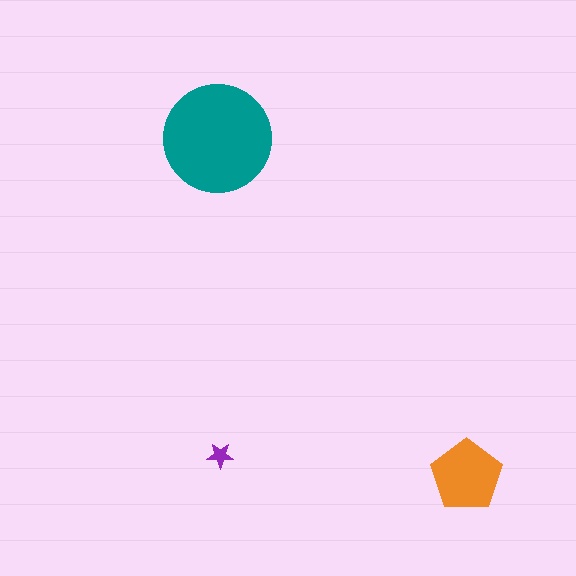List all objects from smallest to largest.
The purple star, the orange pentagon, the teal circle.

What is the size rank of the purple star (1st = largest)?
3rd.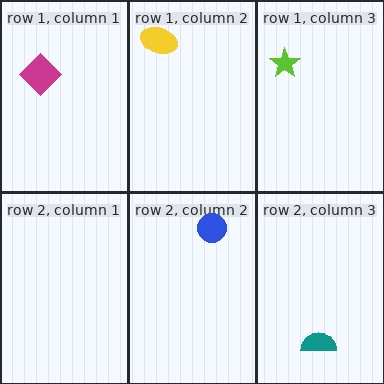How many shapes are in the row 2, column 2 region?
1.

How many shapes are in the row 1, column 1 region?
1.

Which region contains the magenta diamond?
The row 1, column 1 region.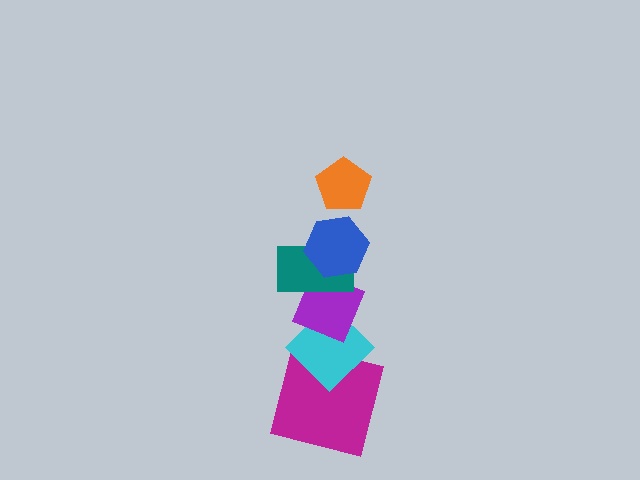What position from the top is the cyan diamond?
The cyan diamond is 5th from the top.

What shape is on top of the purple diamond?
The teal rectangle is on top of the purple diamond.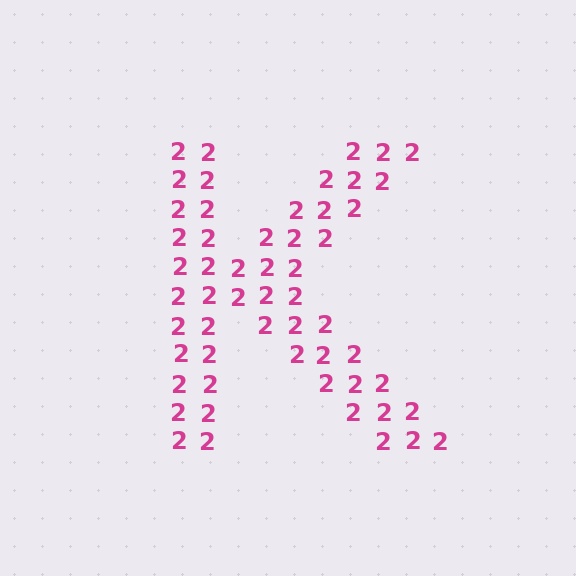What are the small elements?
The small elements are digit 2's.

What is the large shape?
The large shape is the letter K.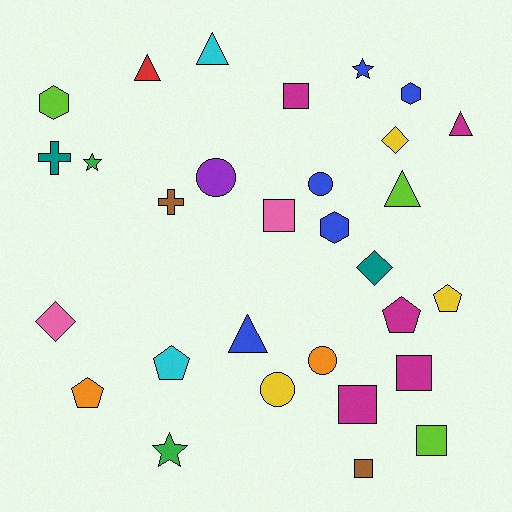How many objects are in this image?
There are 30 objects.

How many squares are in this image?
There are 6 squares.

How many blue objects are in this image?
There are 5 blue objects.